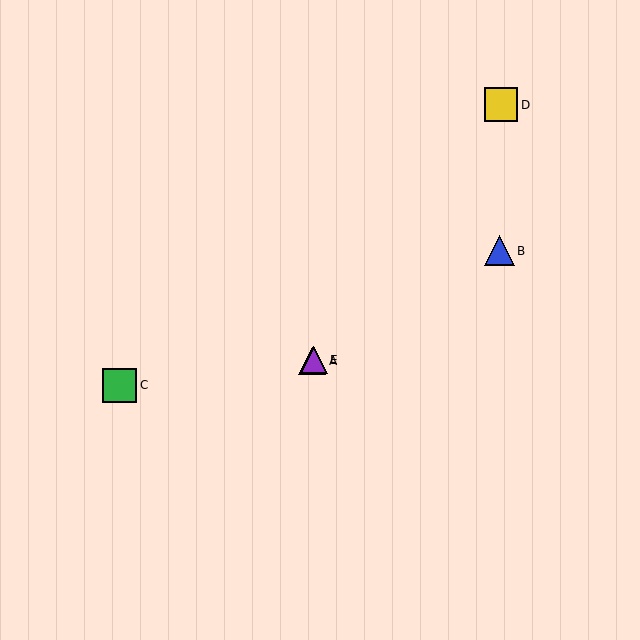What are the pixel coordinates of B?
Object B is at (499, 251).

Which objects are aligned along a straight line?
Objects A, B, E are aligned along a straight line.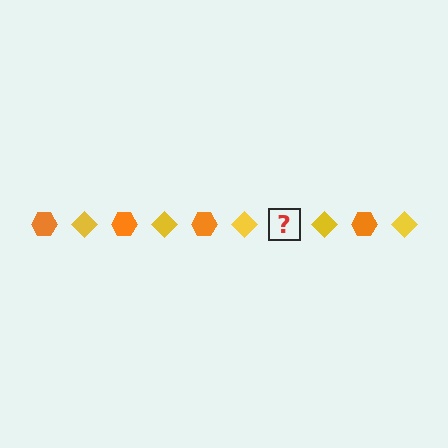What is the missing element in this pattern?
The missing element is an orange hexagon.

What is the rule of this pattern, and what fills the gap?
The rule is that the pattern alternates between orange hexagon and yellow diamond. The gap should be filled with an orange hexagon.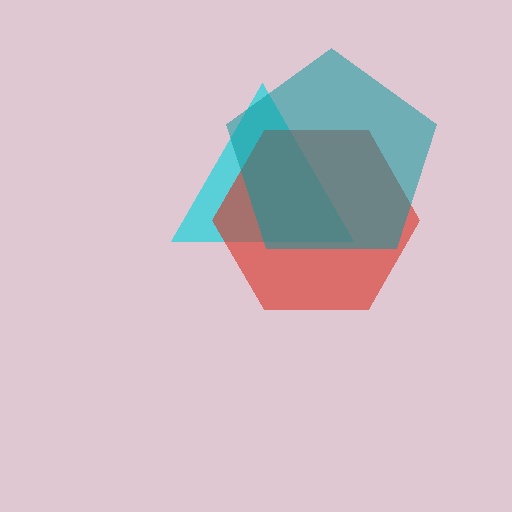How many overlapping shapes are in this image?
There are 3 overlapping shapes in the image.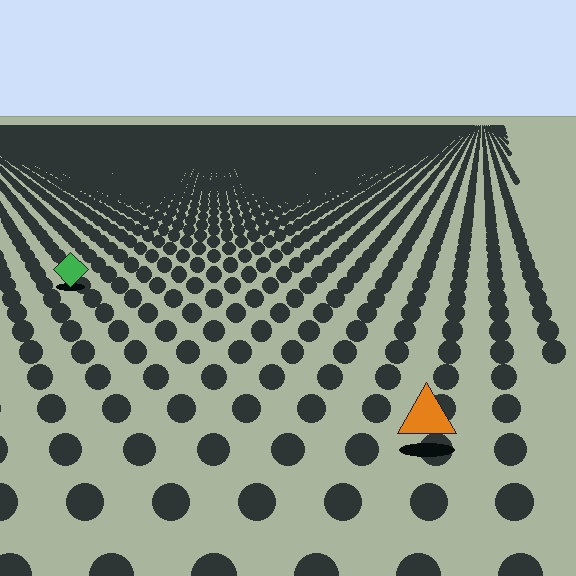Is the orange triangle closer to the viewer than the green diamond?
Yes. The orange triangle is closer — you can tell from the texture gradient: the ground texture is coarser near it.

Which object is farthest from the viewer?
The green diamond is farthest from the viewer. It appears smaller and the ground texture around it is denser.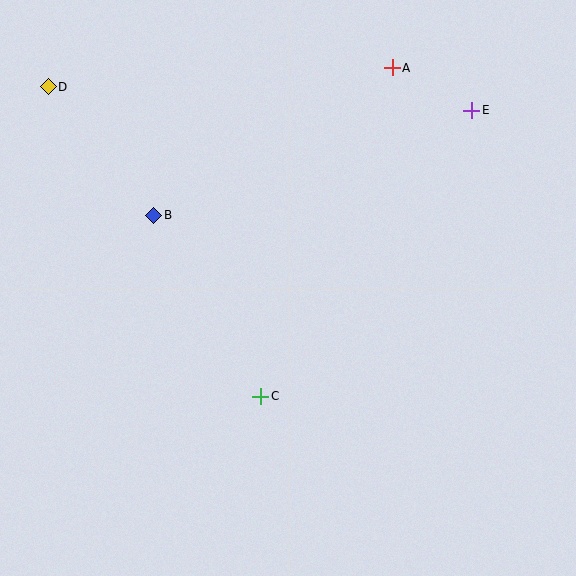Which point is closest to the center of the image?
Point C at (261, 396) is closest to the center.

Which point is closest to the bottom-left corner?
Point C is closest to the bottom-left corner.